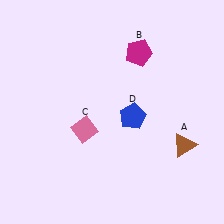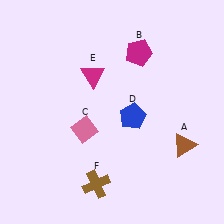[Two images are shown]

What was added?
A magenta triangle (E), a brown cross (F) were added in Image 2.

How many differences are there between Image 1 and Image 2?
There are 2 differences between the two images.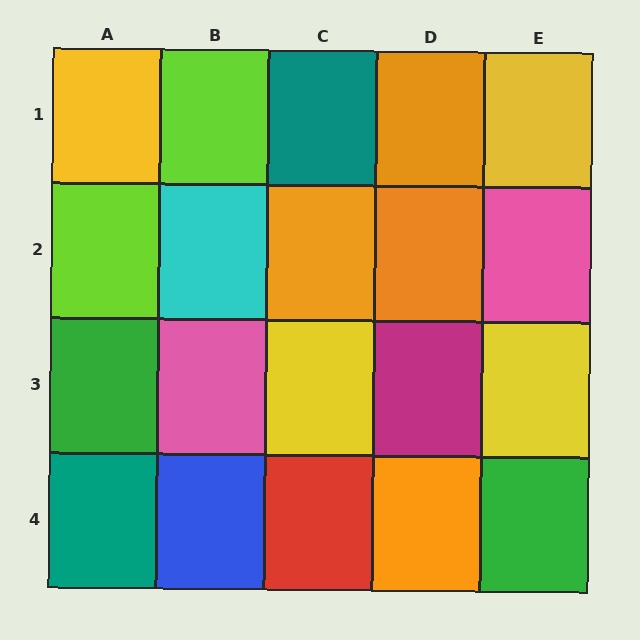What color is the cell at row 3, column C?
Yellow.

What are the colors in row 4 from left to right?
Teal, blue, red, orange, green.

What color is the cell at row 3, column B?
Pink.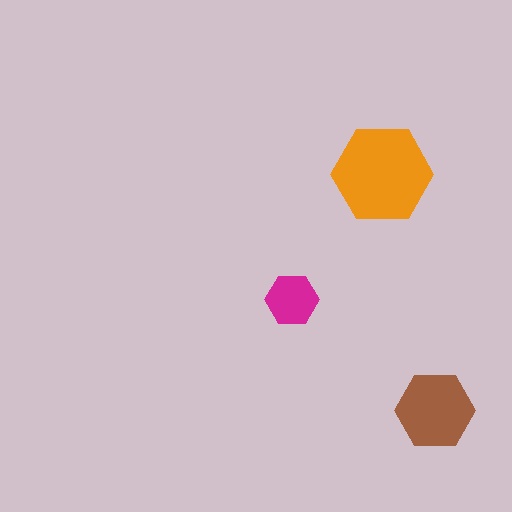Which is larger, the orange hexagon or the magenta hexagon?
The orange one.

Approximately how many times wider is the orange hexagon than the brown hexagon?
About 1.5 times wider.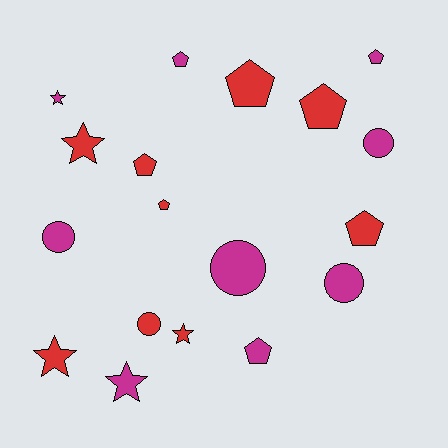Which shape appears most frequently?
Pentagon, with 8 objects.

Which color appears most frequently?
Red, with 9 objects.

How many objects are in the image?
There are 18 objects.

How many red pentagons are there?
There are 5 red pentagons.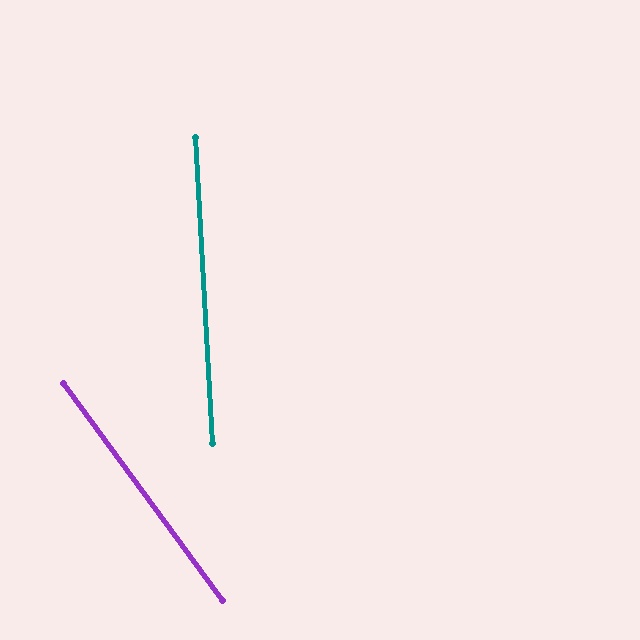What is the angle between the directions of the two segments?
Approximately 33 degrees.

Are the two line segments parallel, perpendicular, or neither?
Neither parallel nor perpendicular — they differ by about 33°.